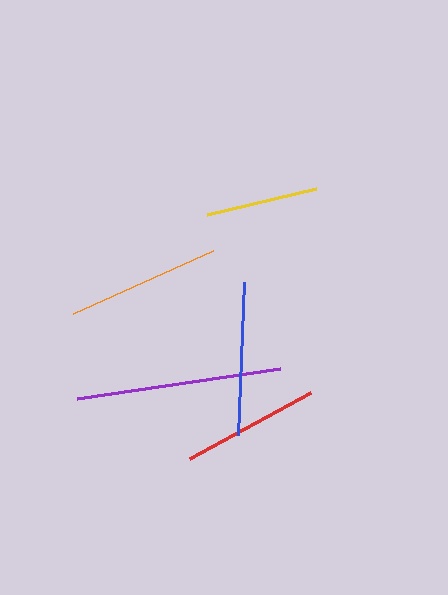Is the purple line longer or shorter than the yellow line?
The purple line is longer than the yellow line.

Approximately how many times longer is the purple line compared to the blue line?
The purple line is approximately 1.3 times the length of the blue line.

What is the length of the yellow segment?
The yellow segment is approximately 112 pixels long.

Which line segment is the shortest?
The yellow line is the shortest at approximately 112 pixels.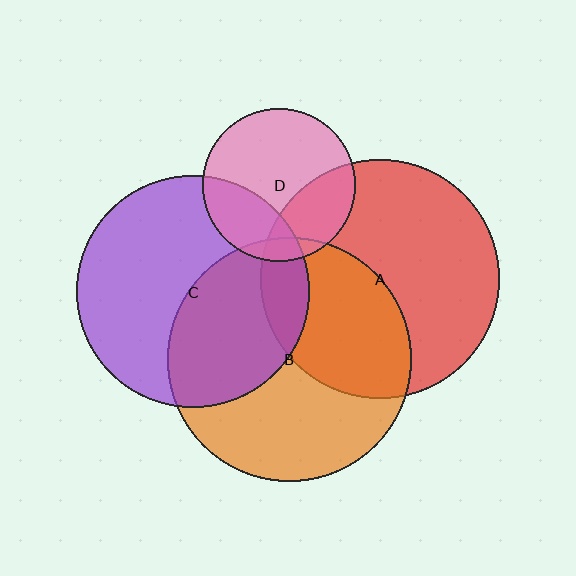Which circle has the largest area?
Circle B (orange).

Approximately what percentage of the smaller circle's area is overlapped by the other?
Approximately 10%.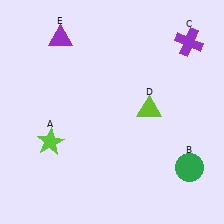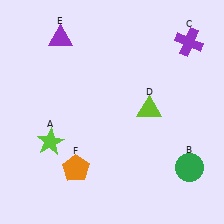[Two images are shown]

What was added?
An orange pentagon (F) was added in Image 2.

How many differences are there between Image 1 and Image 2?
There is 1 difference between the two images.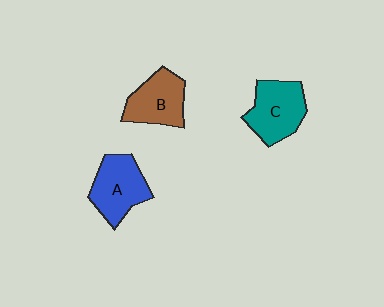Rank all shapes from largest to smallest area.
From largest to smallest: C (teal), A (blue), B (brown).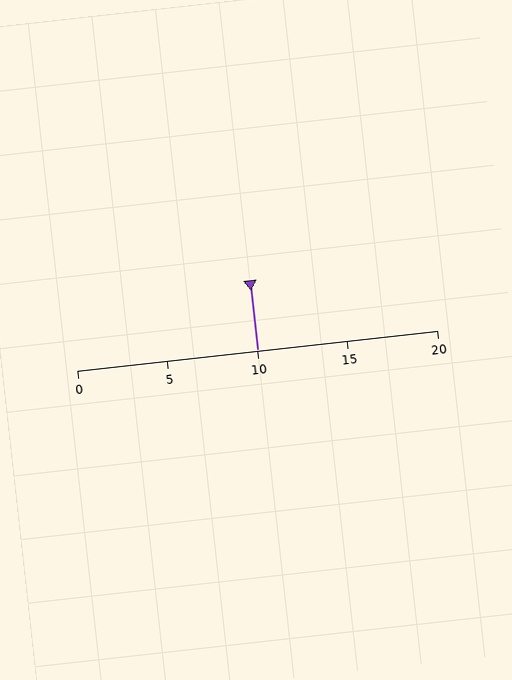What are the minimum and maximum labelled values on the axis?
The axis runs from 0 to 20.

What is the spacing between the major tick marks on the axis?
The major ticks are spaced 5 apart.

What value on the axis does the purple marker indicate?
The marker indicates approximately 10.